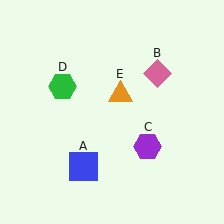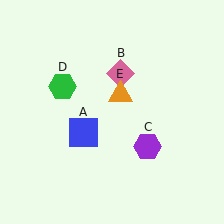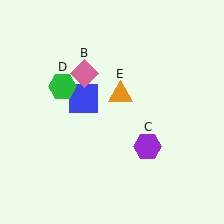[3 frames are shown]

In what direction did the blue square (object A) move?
The blue square (object A) moved up.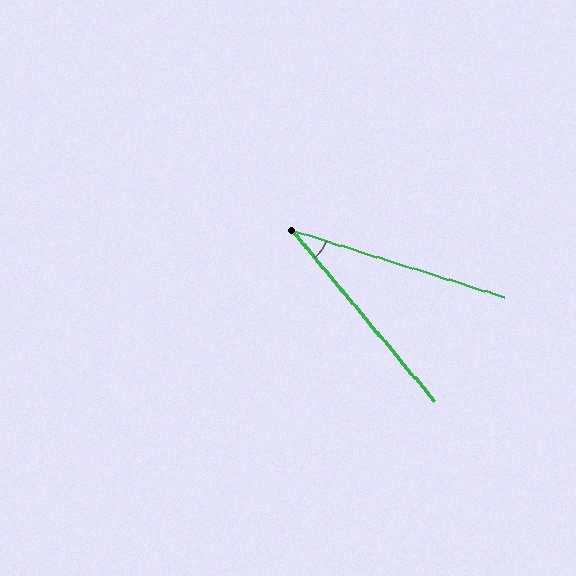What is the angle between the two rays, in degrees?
Approximately 33 degrees.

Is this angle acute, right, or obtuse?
It is acute.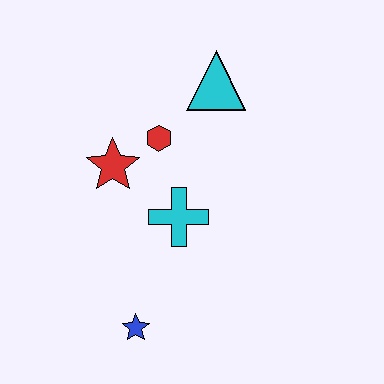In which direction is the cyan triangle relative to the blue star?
The cyan triangle is above the blue star.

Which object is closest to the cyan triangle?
The red hexagon is closest to the cyan triangle.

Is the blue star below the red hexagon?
Yes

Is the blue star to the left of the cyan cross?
Yes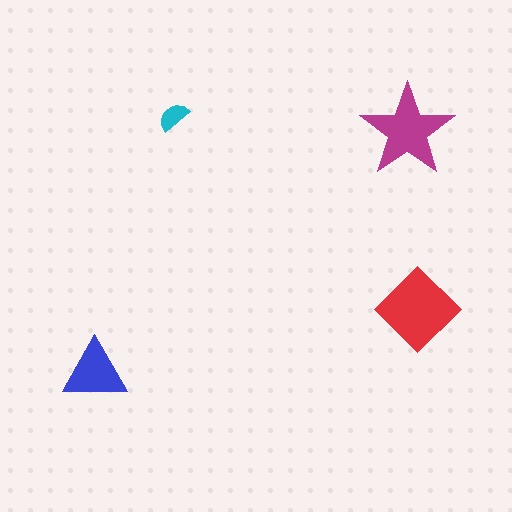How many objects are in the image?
There are 4 objects in the image.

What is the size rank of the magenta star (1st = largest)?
2nd.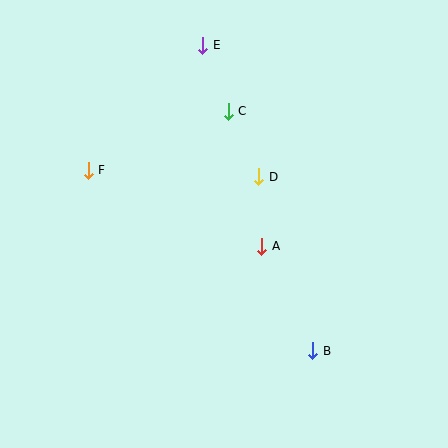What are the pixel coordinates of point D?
Point D is at (259, 177).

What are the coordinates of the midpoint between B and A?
The midpoint between B and A is at (287, 299).